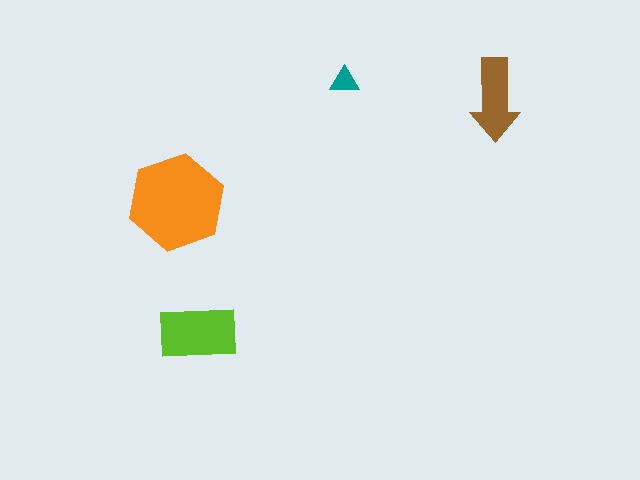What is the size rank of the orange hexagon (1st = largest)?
1st.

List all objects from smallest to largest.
The teal triangle, the brown arrow, the lime rectangle, the orange hexagon.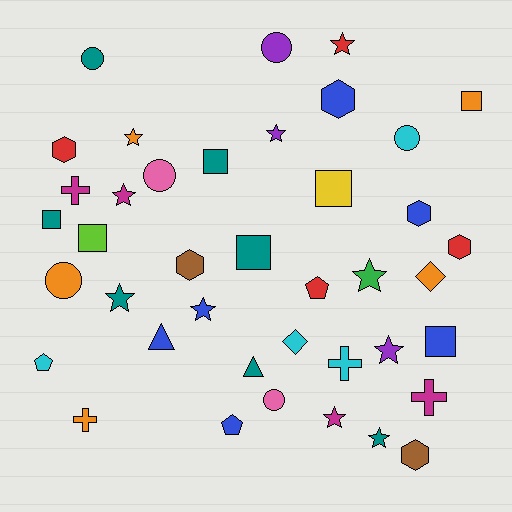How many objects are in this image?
There are 40 objects.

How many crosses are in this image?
There are 4 crosses.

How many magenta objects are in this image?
There are 4 magenta objects.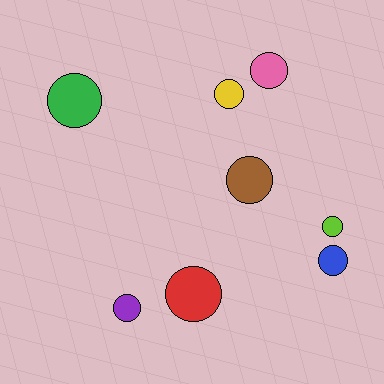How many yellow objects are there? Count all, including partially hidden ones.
There is 1 yellow object.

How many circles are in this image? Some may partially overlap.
There are 8 circles.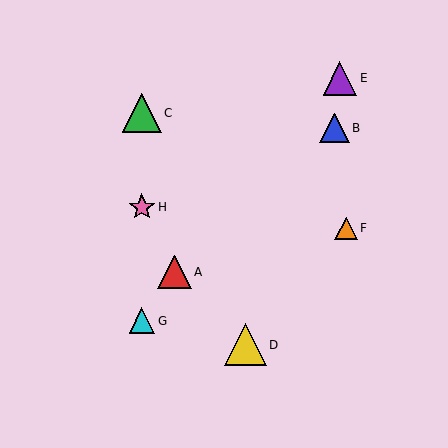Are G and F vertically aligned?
No, G is at x≈142 and F is at x≈346.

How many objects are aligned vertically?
3 objects (C, G, H) are aligned vertically.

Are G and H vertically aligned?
Yes, both are at x≈142.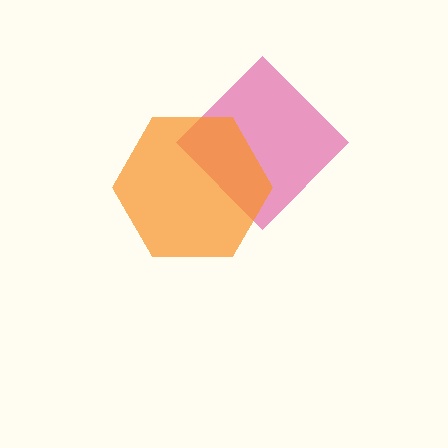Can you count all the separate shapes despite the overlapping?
Yes, there are 2 separate shapes.